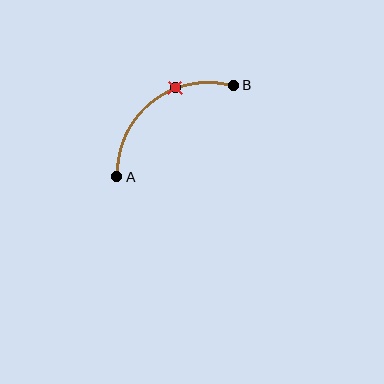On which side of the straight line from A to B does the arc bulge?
The arc bulges above and to the left of the straight line connecting A and B.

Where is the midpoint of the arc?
The arc midpoint is the point on the curve farthest from the straight line joining A and B. It sits above and to the left of that line.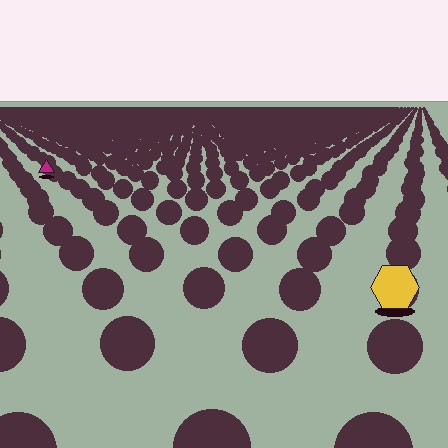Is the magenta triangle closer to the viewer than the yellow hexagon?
No. The yellow hexagon is closer — you can tell from the texture gradient: the ground texture is coarser near it.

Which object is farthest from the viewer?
The magenta triangle is farthest from the viewer. It appears smaller and the ground texture around it is denser.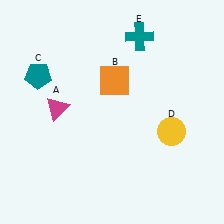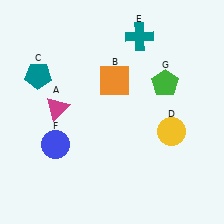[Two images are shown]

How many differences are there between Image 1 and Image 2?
There are 2 differences between the two images.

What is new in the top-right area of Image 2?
A green pentagon (G) was added in the top-right area of Image 2.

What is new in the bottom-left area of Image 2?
A blue circle (F) was added in the bottom-left area of Image 2.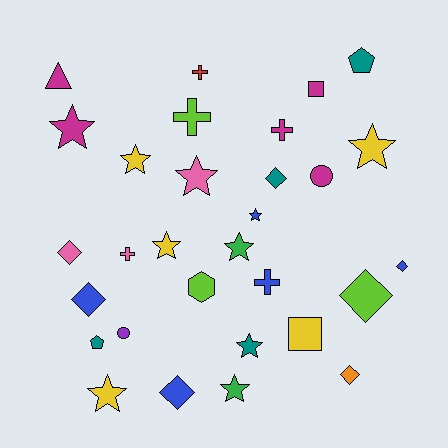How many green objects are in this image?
There are 2 green objects.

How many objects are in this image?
There are 30 objects.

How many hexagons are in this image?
There is 1 hexagon.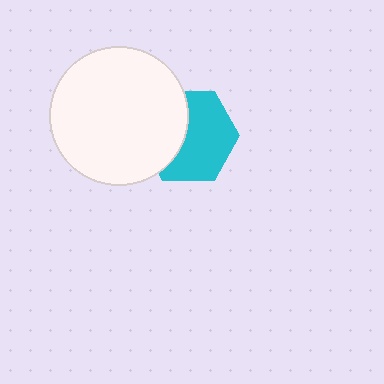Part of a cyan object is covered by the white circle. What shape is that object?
It is a hexagon.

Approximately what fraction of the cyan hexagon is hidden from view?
Roughly 40% of the cyan hexagon is hidden behind the white circle.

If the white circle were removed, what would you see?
You would see the complete cyan hexagon.